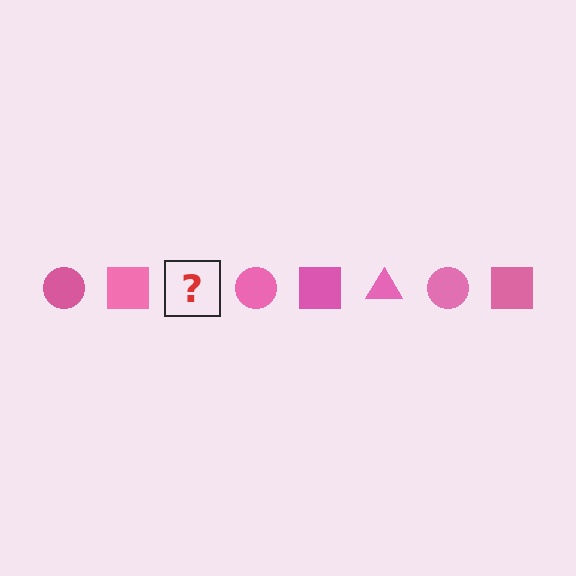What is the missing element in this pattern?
The missing element is a pink triangle.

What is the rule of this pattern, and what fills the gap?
The rule is that the pattern cycles through circle, square, triangle shapes in pink. The gap should be filled with a pink triangle.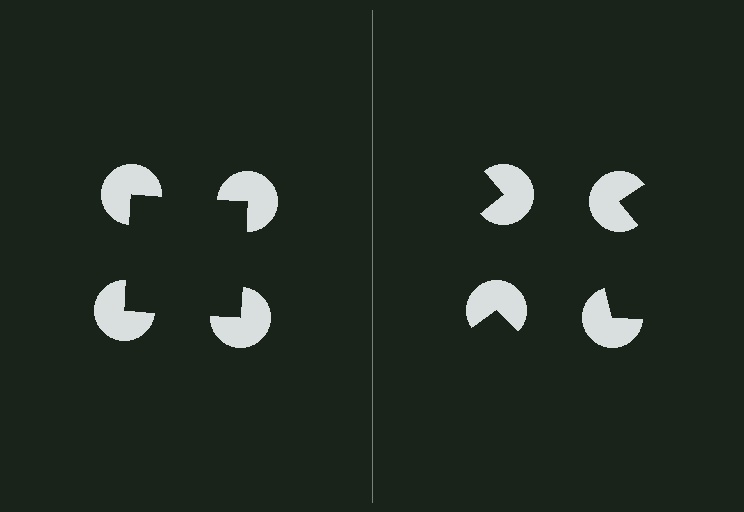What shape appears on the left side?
An illusory square.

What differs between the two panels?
The pac-man discs are positioned identically on both sides; only the wedge orientations differ. On the left they align to a square; on the right they are misaligned.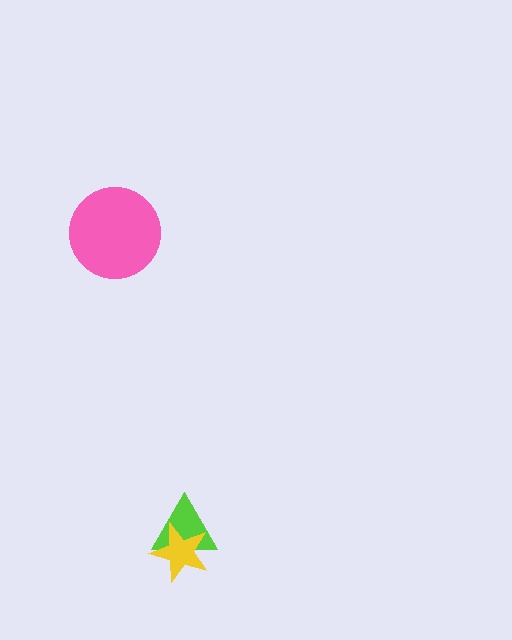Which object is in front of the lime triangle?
The yellow star is in front of the lime triangle.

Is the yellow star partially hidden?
No, no other shape covers it.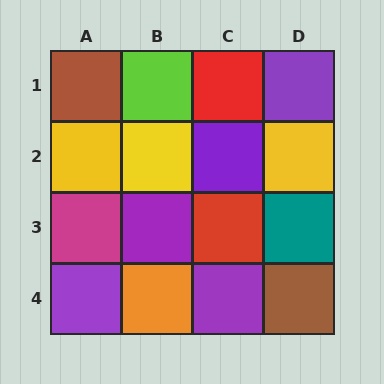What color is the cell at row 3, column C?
Red.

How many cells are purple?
5 cells are purple.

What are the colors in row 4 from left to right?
Purple, orange, purple, brown.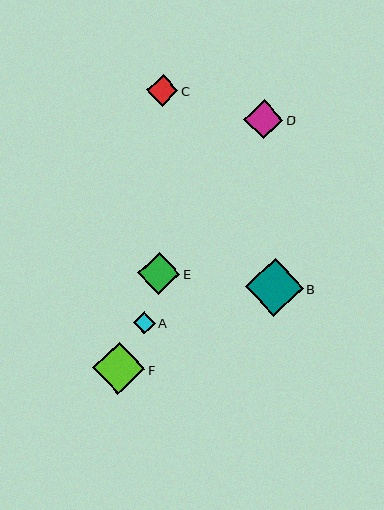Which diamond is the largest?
Diamond B is the largest with a size of approximately 58 pixels.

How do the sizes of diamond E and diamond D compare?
Diamond E and diamond D are approximately the same size.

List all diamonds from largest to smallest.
From largest to smallest: B, F, E, D, C, A.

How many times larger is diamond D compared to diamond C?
Diamond D is approximately 1.2 times the size of diamond C.